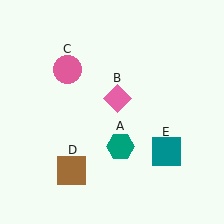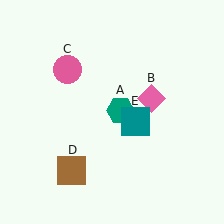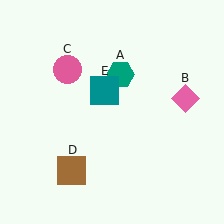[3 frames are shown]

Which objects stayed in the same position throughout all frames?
Pink circle (object C) and brown square (object D) remained stationary.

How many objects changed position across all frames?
3 objects changed position: teal hexagon (object A), pink diamond (object B), teal square (object E).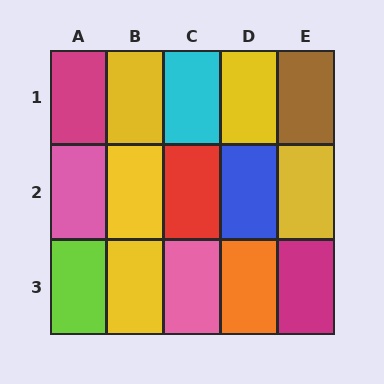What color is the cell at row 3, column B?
Yellow.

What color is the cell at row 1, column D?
Yellow.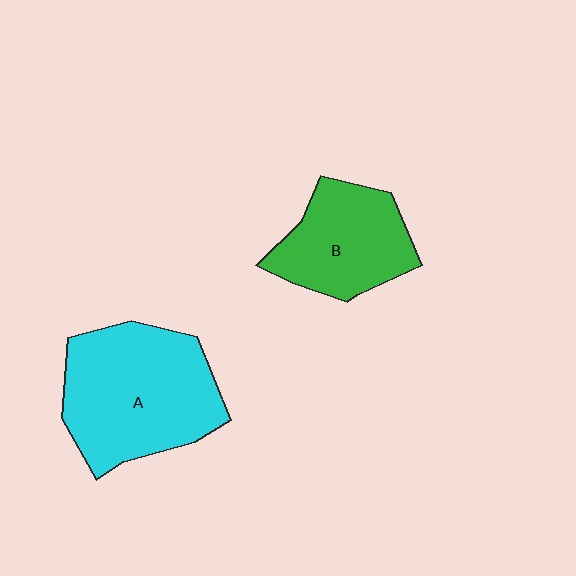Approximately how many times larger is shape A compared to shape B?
Approximately 1.5 times.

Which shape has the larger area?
Shape A (cyan).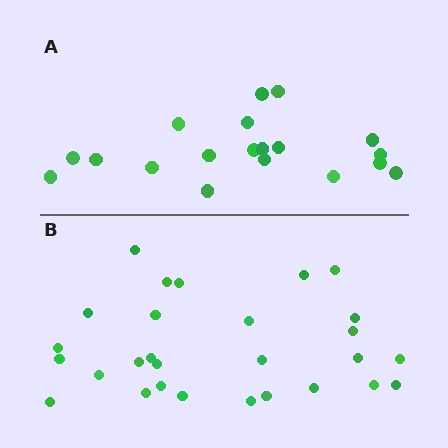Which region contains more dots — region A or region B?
Region B (the bottom region) has more dots.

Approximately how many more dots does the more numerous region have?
Region B has roughly 8 or so more dots than region A.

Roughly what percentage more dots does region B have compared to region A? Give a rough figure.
About 45% more.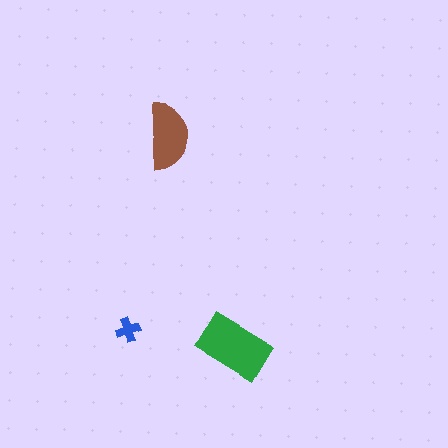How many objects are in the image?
There are 3 objects in the image.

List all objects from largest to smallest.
The green rectangle, the brown semicircle, the blue cross.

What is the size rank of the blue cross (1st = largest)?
3rd.